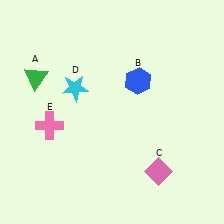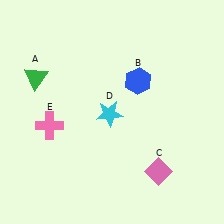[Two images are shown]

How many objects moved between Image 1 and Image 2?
1 object moved between the two images.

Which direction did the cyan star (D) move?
The cyan star (D) moved right.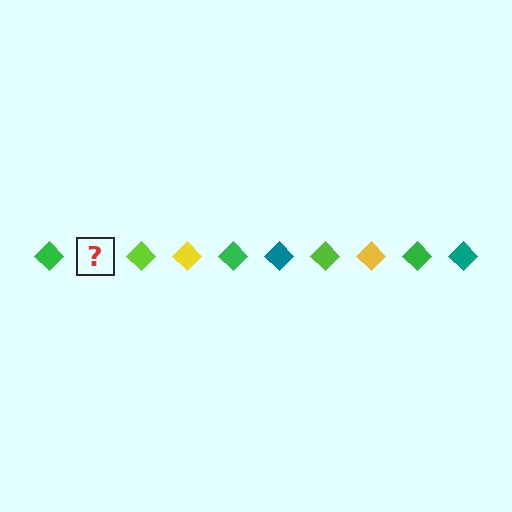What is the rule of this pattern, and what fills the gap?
The rule is that the pattern cycles through green, teal, lime, yellow diamonds. The gap should be filled with a teal diamond.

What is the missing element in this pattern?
The missing element is a teal diamond.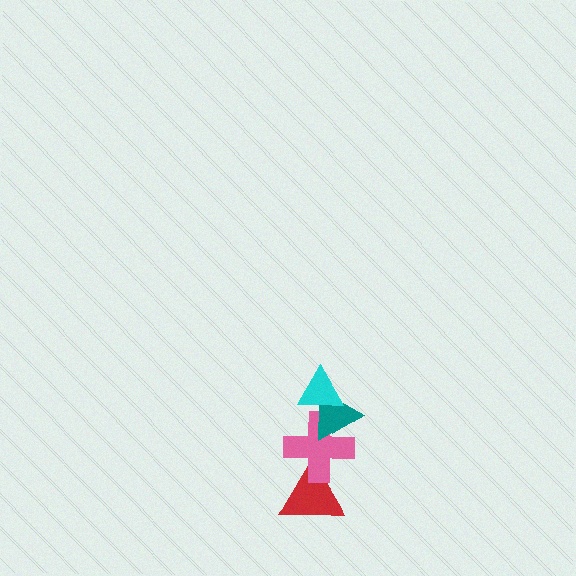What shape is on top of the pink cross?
The teal triangle is on top of the pink cross.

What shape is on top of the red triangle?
The pink cross is on top of the red triangle.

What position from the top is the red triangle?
The red triangle is 4th from the top.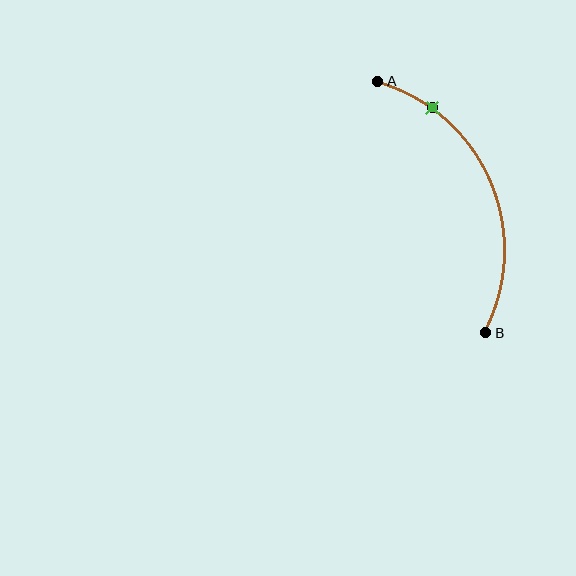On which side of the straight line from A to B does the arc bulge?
The arc bulges to the right of the straight line connecting A and B.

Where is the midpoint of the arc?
The arc midpoint is the point on the curve farthest from the straight line joining A and B. It sits to the right of that line.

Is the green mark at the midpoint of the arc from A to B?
No. The green mark lies on the arc but is closer to endpoint A. The arc midpoint would be at the point on the curve equidistant along the arc from both A and B.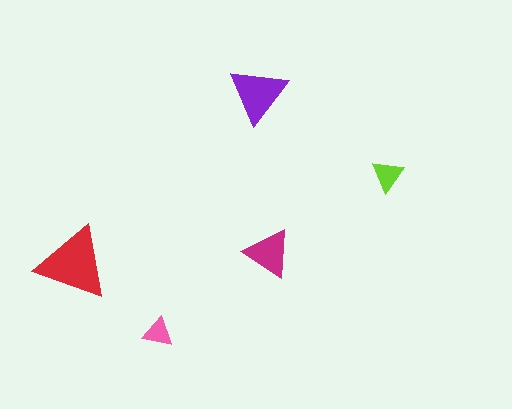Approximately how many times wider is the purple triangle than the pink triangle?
About 2 times wider.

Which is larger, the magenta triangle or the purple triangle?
The purple one.